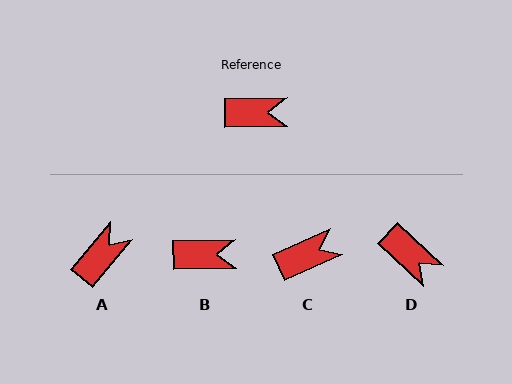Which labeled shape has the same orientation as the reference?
B.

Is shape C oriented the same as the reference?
No, it is off by about 23 degrees.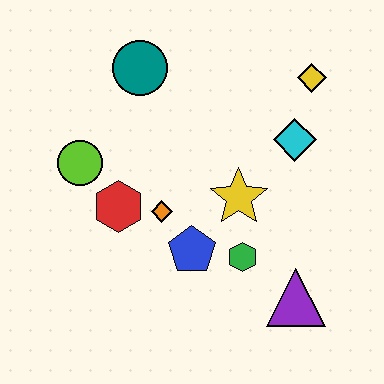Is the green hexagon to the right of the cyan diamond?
No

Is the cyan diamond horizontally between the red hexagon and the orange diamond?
No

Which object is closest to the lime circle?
The red hexagon is closest to the lime circle.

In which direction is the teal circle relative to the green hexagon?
The teal circle is above the green hexagon.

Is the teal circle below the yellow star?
No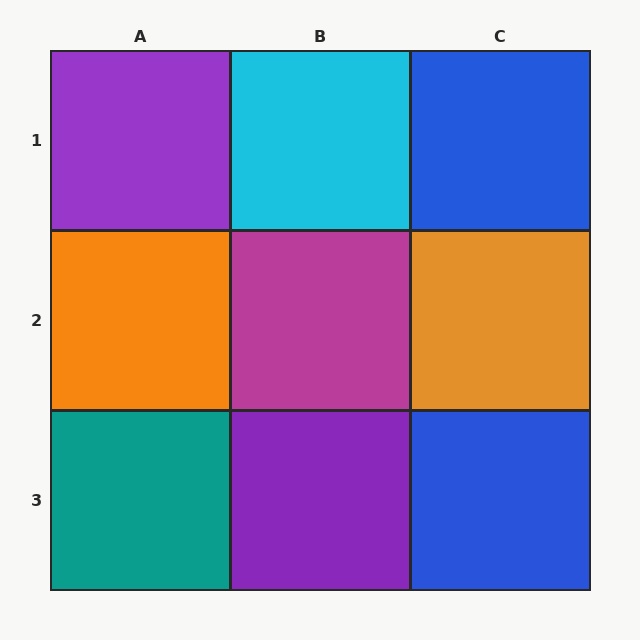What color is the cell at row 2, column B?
Magenta.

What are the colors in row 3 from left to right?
Teal, purple, blue.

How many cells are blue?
2 cells are blue.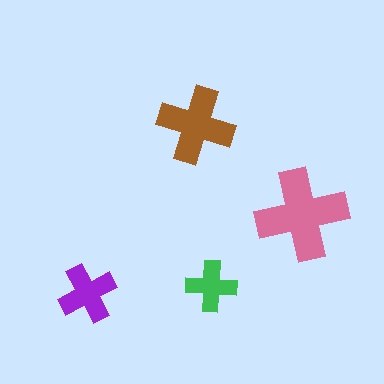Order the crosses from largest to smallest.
the pink one, the brown one, the purple one, the green one.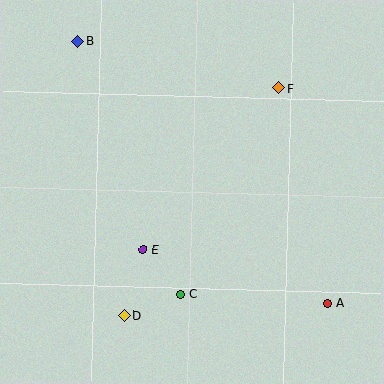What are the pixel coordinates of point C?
Point C is at (181, 294).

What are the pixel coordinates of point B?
Point B is at (78, 41).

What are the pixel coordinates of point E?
Point E is at (143, 249).